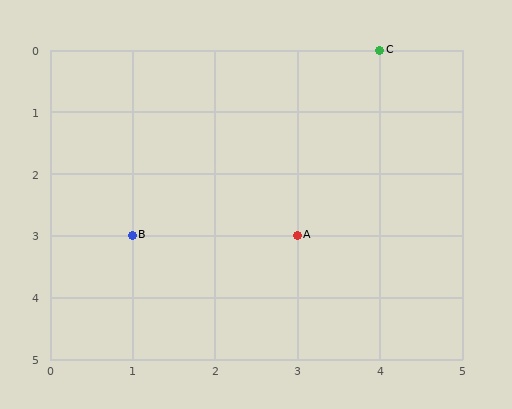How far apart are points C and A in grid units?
Points C and A are 1 column and 3 rows apart (about 3.2 grid units diagonally).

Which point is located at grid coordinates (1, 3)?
Point B is at (1, 3).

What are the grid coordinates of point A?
Point A is at grid coordinates (3, 3).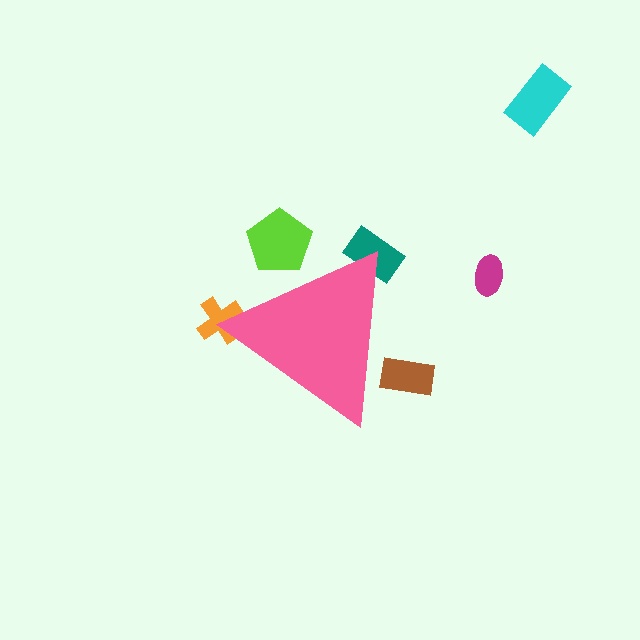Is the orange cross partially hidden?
Yes, the orange cross is partially hidden behind the pink triangle.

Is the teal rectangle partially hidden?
Yes, the teal rectangle is partially hidden behind the pink triangle.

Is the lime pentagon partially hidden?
Yes, the lime pentagon is partially hidden behind the pink triangle.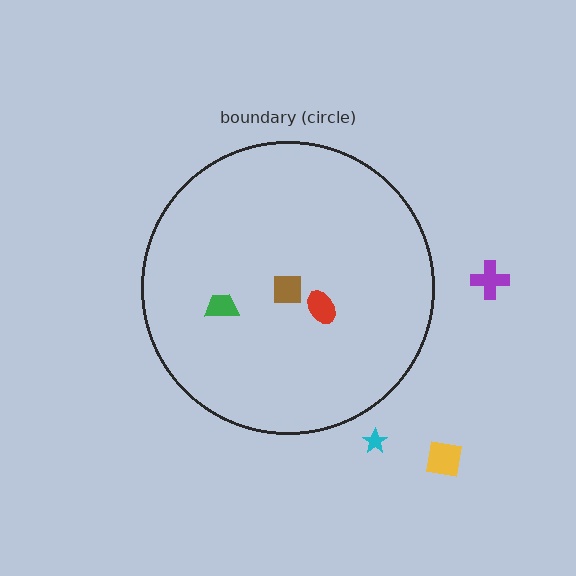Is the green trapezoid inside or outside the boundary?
Inside.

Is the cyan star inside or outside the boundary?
Outside.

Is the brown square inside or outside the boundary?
Inside.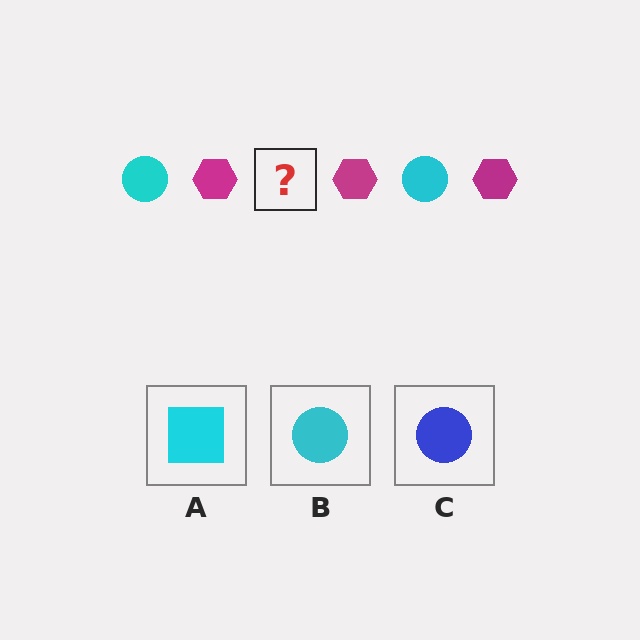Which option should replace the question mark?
Option B.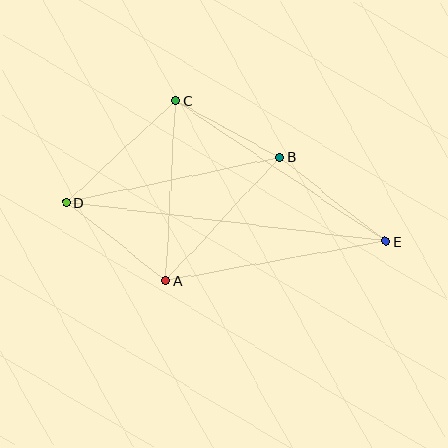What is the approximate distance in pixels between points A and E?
The distance between A and E is approximately 223 pixels.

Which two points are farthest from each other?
Points D and E are farthest from each other.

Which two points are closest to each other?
Points B and C are closest to each other.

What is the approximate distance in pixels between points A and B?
The distance between A and B is approximately 168 pixels.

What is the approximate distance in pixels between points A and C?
The distance between A and C is approximately 180 pixels.